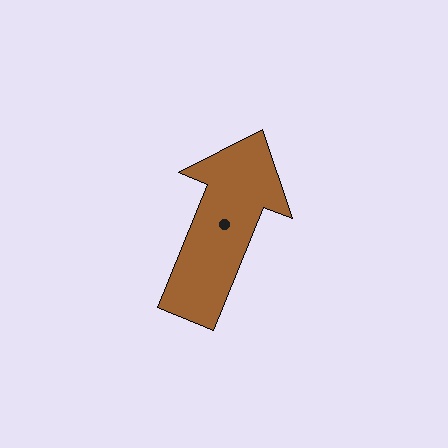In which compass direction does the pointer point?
North.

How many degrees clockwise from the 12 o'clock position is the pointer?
Approximately 22 degrees.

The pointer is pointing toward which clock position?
Roughly 1 o'clock.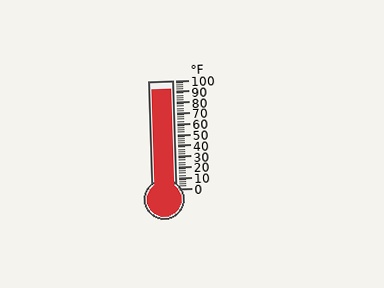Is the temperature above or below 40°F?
The temperature is above 40°F.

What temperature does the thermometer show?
The thermometer shows approximately 92°F.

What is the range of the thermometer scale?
The thermometer scale ranges from 0°F to 100°F.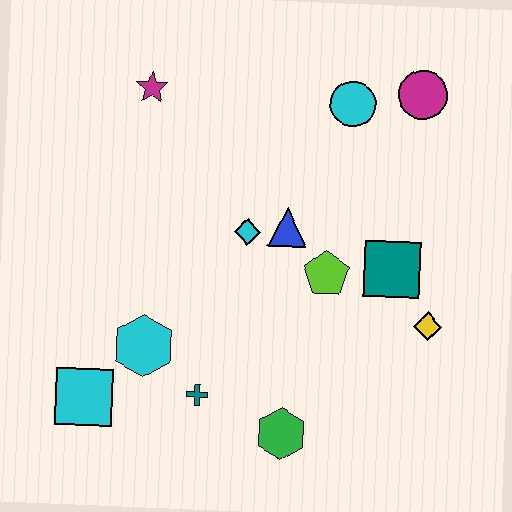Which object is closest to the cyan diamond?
The blue triangle is closest to the cyan diamond.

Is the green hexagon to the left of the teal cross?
No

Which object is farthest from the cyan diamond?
The cyan square is farthest from the cyan diamond.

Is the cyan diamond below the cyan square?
No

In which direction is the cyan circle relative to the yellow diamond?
The cyan circle is above the yellow diamond.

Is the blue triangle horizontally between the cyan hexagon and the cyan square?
No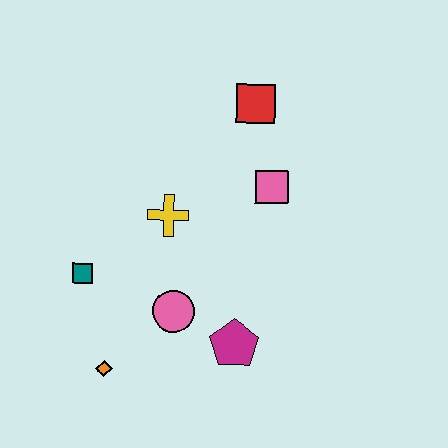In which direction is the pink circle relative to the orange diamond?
The pink circle is to the right of the orange diamond.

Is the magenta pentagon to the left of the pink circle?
No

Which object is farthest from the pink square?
The orange diamond is farthest from the pink square.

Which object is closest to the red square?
The pink square is closest to the red square.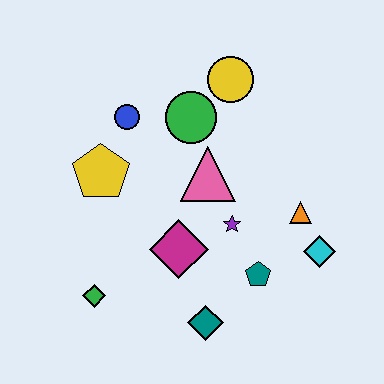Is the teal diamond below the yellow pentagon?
Yes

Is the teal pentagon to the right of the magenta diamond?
Yes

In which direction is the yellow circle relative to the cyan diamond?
The yellow circle is above the cyan diamond.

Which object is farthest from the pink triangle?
The green diamond is farthest from the pink triangle.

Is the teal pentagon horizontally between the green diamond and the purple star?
No